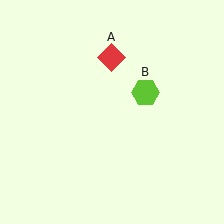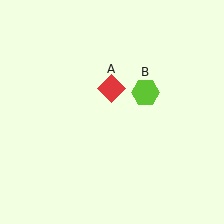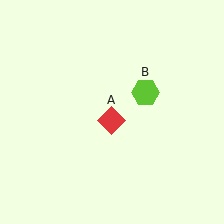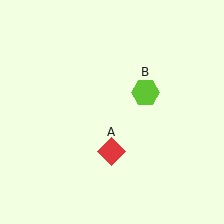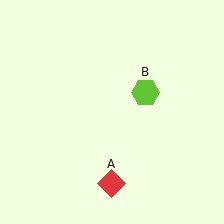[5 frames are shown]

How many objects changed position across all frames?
1 object changed position: red diamond (object A).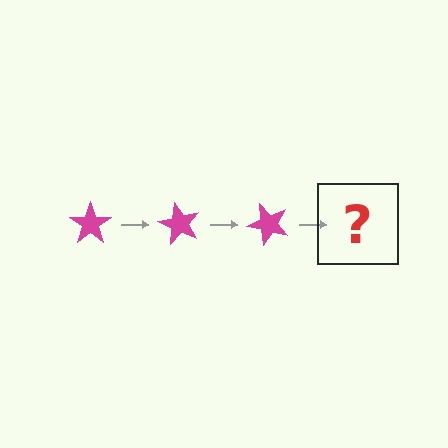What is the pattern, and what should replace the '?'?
The pattern is that the star rotates 60 degrees each step. The '?' should be a magenta star rotated 180 degrees.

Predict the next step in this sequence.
The next step is a magenta star rotated 180 degrees.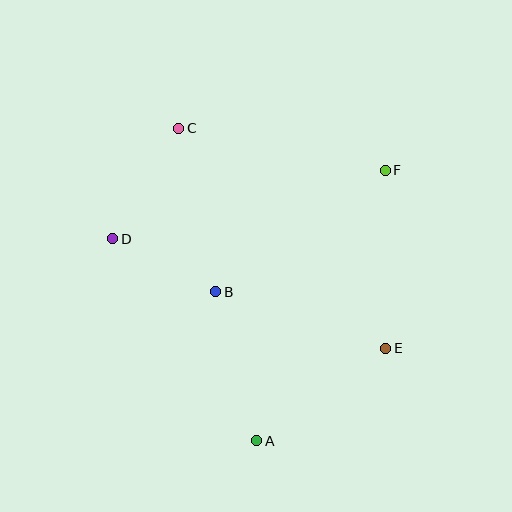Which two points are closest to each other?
Points B and D are closest to each other.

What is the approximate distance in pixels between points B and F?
The distance between B and F is approximately 209 pixels.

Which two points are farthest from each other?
Points A and C are farthest from each other.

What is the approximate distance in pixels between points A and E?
The distance between A and E is approximately 159 pixels.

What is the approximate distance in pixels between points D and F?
The distance between D and F is approximately 281 pixels.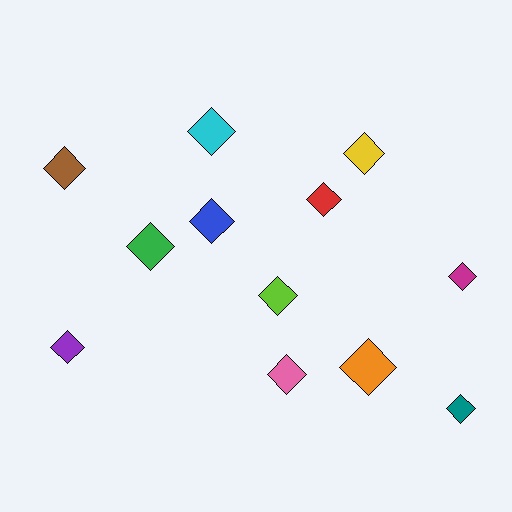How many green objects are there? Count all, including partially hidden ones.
There is 1 green object.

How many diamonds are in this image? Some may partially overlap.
There are 12 diamonds.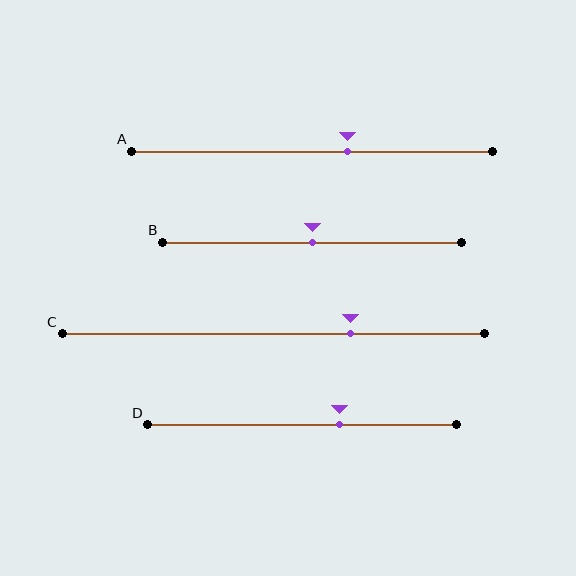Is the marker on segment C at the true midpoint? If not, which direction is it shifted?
No, the marker on segment C is shifted to the right by about 18% of the segment length.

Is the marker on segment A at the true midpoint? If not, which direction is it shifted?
No, the marker on segment A is shifted to the right by about 10% of the segment length.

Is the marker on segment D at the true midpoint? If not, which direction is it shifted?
No, the marker on segment D is shifted to the right by about 12% of the segment length.